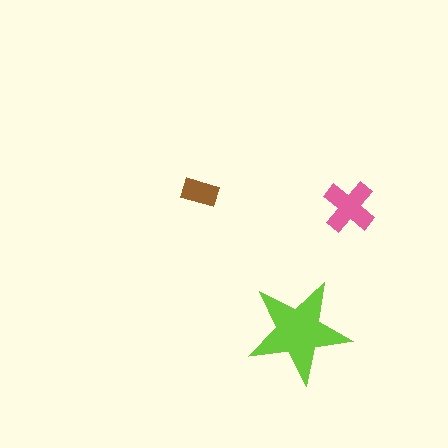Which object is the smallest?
The brown rectangle.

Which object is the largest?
The lime star.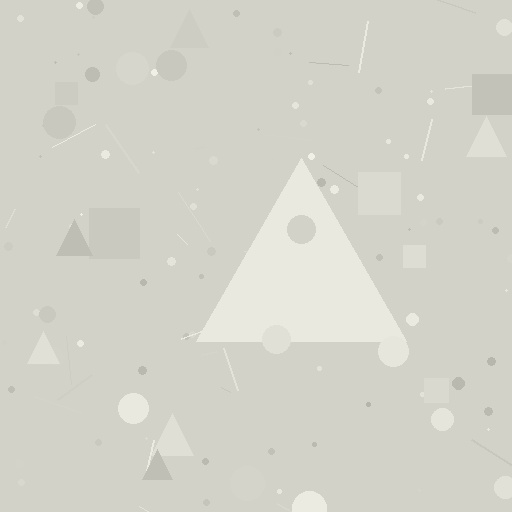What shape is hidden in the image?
A triangle is hidden in the image.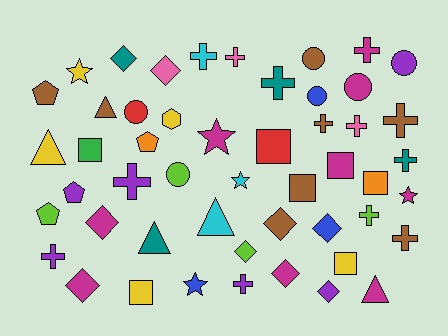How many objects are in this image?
There are 50 objects.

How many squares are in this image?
There are 7 squares.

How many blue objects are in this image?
There are 3 blue objects.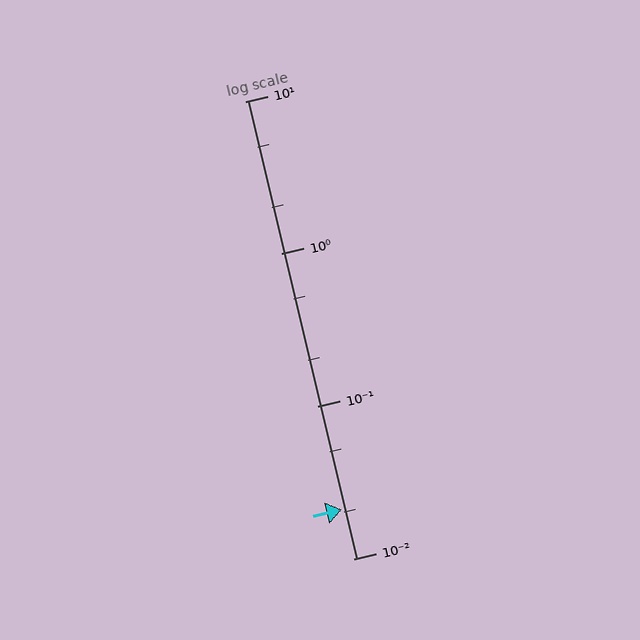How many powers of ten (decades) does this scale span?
The scale spans 3 decades, from 0.01 to 10.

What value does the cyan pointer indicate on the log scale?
The pointer indicates approximately 0.021.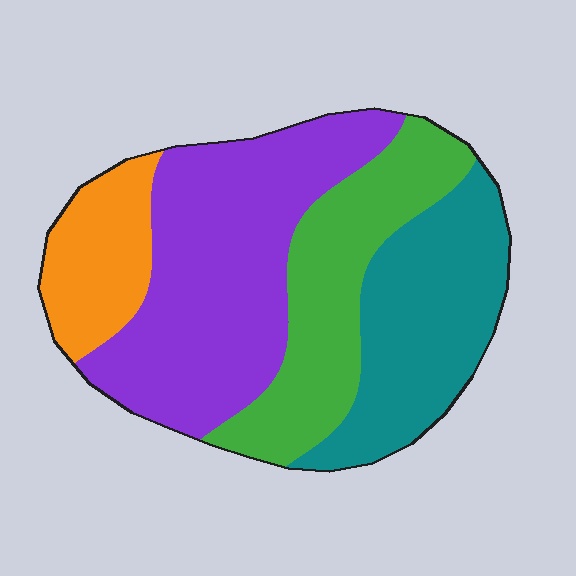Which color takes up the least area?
Orange, at roughly 15%.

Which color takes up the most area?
Purple, at roughly 40%.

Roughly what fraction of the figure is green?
Green covers about 25% of the figure.